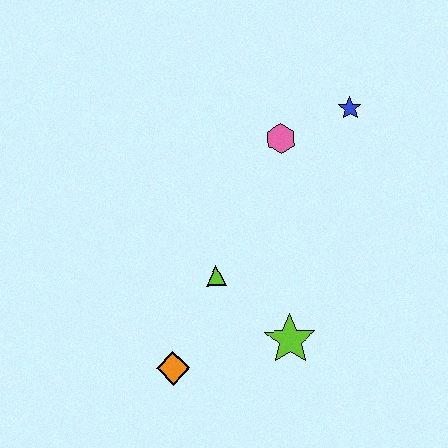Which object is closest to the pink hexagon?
The blue star is closest to the pink hexagon.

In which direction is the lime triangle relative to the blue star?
The lime triangle is below the blue star.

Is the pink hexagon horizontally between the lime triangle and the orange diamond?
No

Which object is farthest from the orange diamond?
The blue star is farthest from the orange diamond.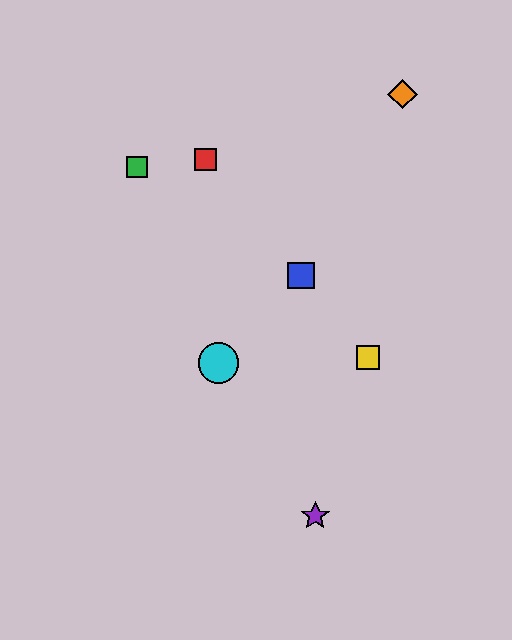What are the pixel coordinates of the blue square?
The blue square is at (301, 275).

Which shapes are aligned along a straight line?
The red square, the blue square, the yellow square are aligned along a straight line.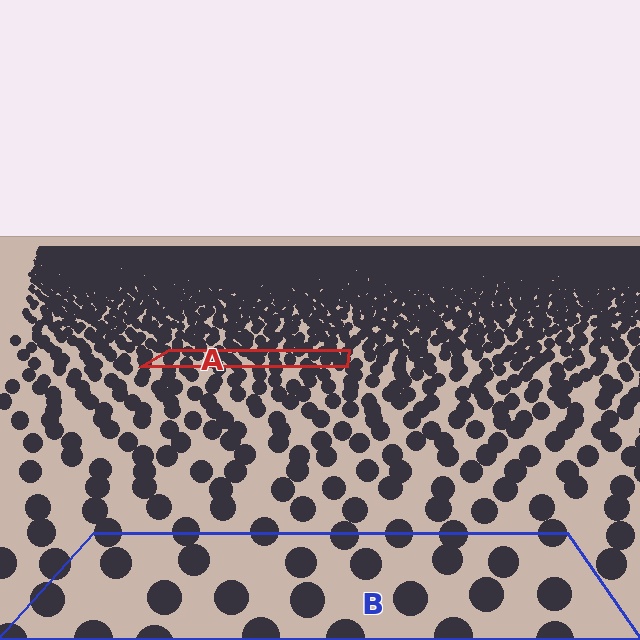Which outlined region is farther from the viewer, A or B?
Region A is farther from the viewer — the texture elements inside it appear smaller and more densely packed.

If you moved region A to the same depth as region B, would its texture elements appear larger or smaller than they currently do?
They would appear larger. At a closer depth, the same texture elements are projected at a bigger on-screen size.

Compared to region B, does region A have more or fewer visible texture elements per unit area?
Region A has more texture elements per unit area — they are packed more densely because it is farther away.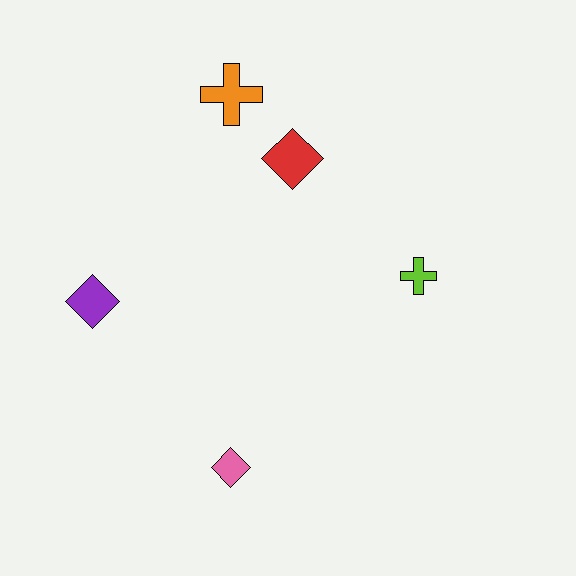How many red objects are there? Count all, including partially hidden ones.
There is 1 red object.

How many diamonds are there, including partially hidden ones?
There are 3 diamonds.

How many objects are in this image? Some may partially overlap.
There are 5 objects.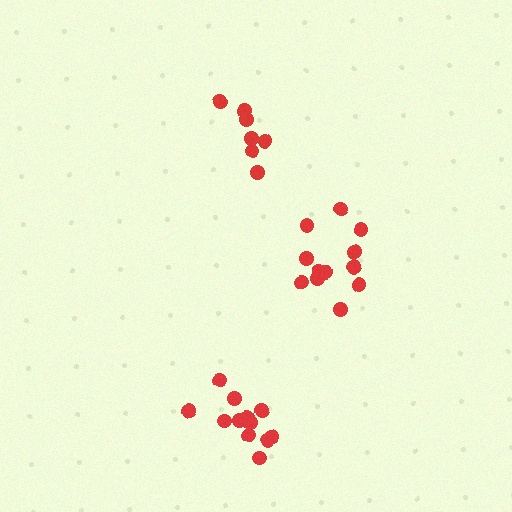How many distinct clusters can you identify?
There are 3 distinct clusters.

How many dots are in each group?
Group 1: 7 dots, Group 2: 12 dots, Group 3: 13 dots (32 total).